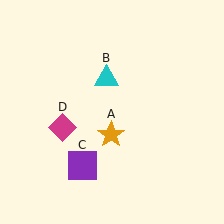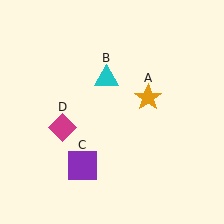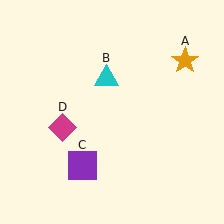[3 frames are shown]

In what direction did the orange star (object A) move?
The orange star (object A) moved up and to the right.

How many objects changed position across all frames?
1 object changed position: orange star (object A).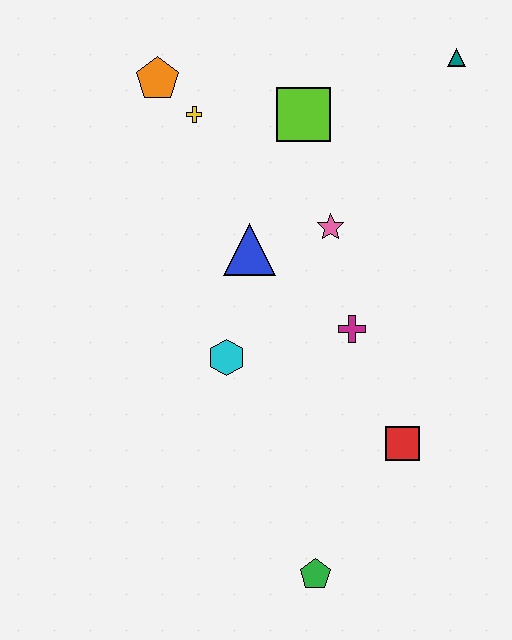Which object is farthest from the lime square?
The green pentagon is farthest from the lime square.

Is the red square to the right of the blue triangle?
Yes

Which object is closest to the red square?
The magenta cross is closest to the red square.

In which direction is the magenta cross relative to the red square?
The magenta cross is above the red square.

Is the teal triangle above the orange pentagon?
Yes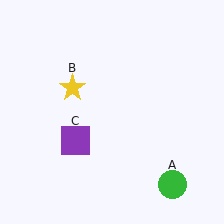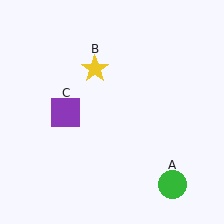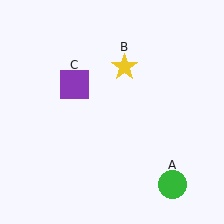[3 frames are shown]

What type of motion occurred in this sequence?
The yellow star (object B), purple square (object C) rotated clockwise around the center of the scene.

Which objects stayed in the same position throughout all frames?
Green circle (object A) remained stationary.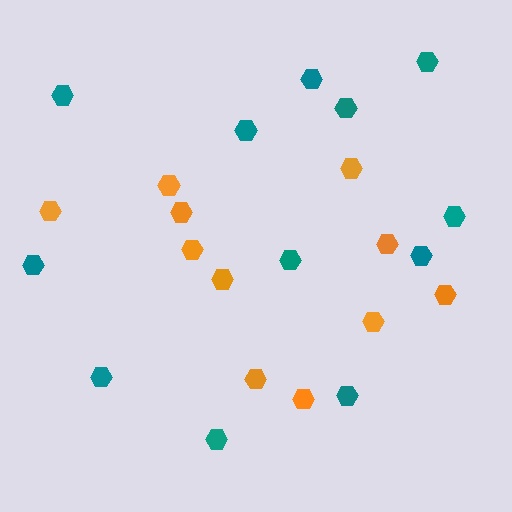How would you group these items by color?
There are 2 groups: one group of orange hexagons (11) and one group of teal hexagons (12).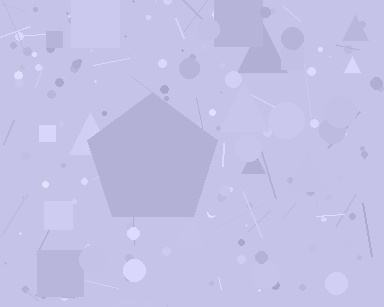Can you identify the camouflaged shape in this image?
The camouflaged shape is a pentagon.